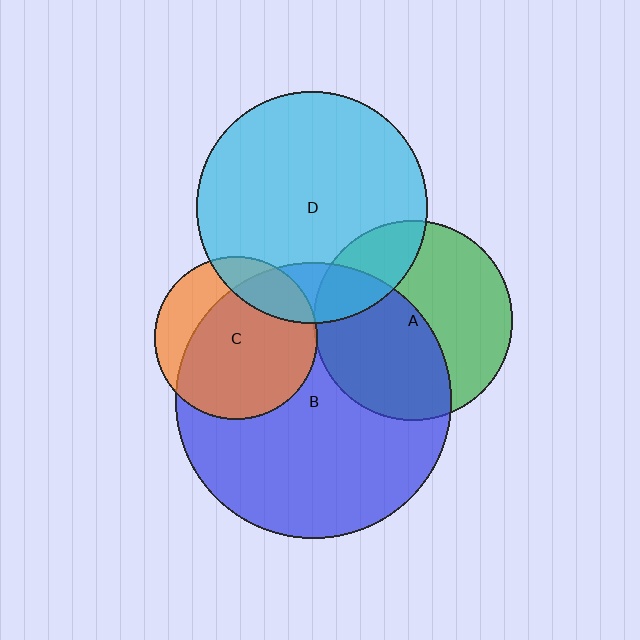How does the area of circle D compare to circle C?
Approximately 2.0 times.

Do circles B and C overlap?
Yes.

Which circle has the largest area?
Circle B (blue).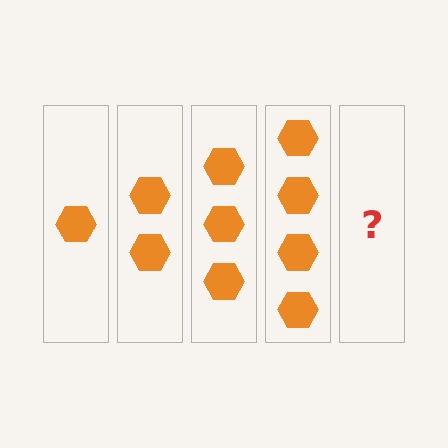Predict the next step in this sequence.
The next step is 5 hexagons.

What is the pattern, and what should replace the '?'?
The pattern is that each step adds one more hexagon. The '?' should be 5 hexagons.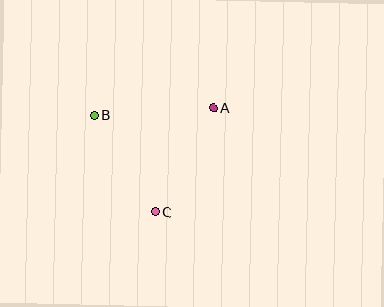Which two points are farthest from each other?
Points A and C are farthest from each other.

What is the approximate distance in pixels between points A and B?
The distance between A and B is approximately 119 pixels.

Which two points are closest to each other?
Points B and C are closest to each other.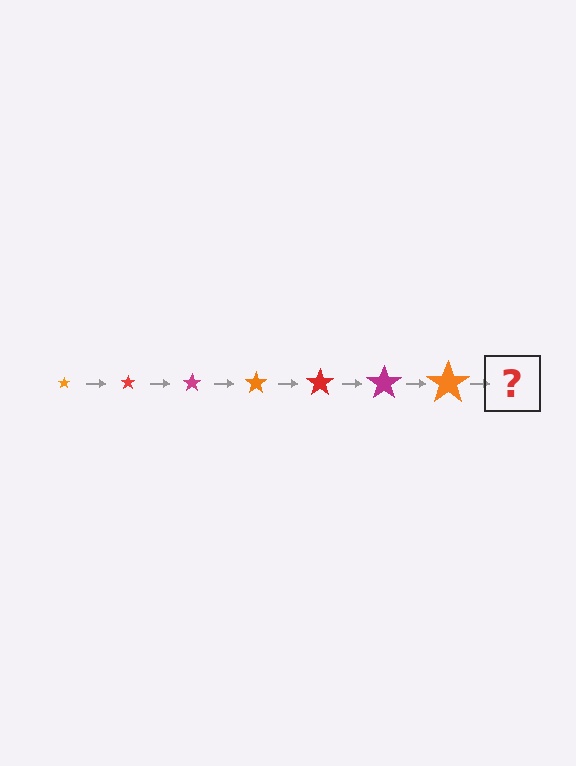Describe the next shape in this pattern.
It should be a red star, larger than the previous one.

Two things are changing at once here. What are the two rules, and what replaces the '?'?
The two rules are that the star grows larger each step and the color cycles through orange, red, and magenta. The '?' should be a red star, larger than the previous one.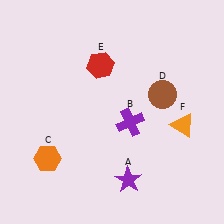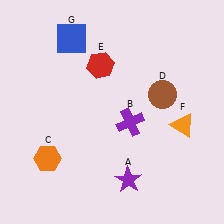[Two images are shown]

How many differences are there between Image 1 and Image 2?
There is 1 difference between the two images.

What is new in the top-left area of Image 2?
A blue square (G) was added in the top-left area of Image 2.